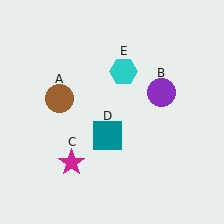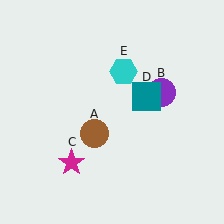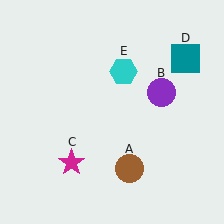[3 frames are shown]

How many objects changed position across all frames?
2 objects changed position: brown circle (object A), teal square (object D).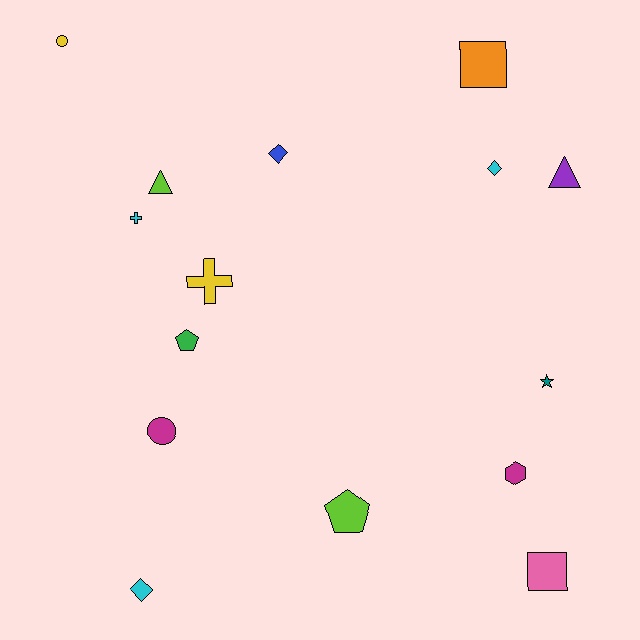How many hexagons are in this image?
There is 1 hexagon.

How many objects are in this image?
There are 15 objects.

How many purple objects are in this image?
There is 1 purple object.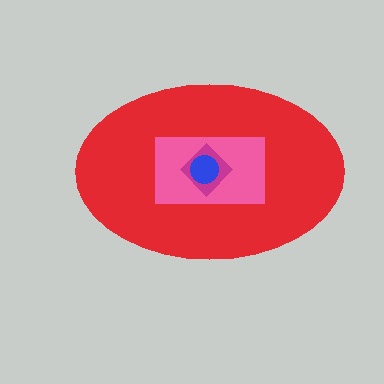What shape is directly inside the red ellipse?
The pink rectangle.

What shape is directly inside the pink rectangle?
The magenta diamond.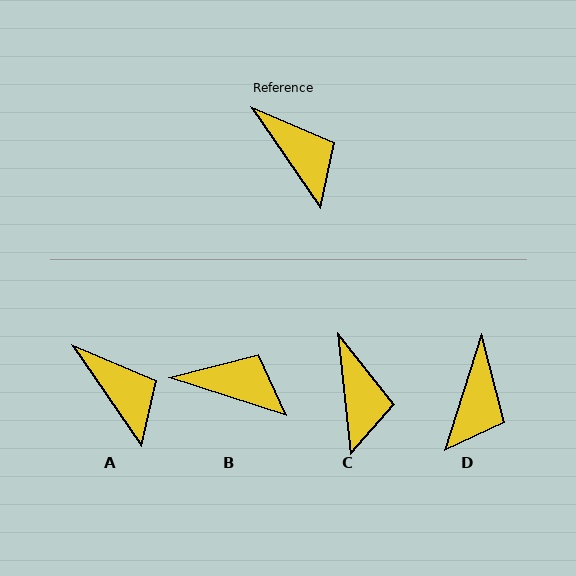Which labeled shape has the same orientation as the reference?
A.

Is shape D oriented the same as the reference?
No, it is off by about 52 degrees.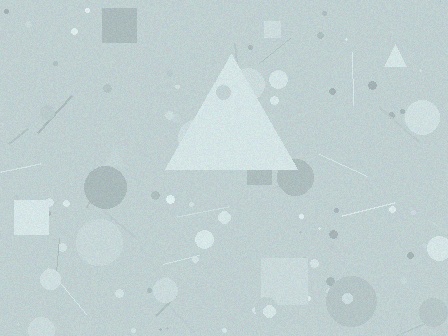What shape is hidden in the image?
A triangle is hidden in the image.